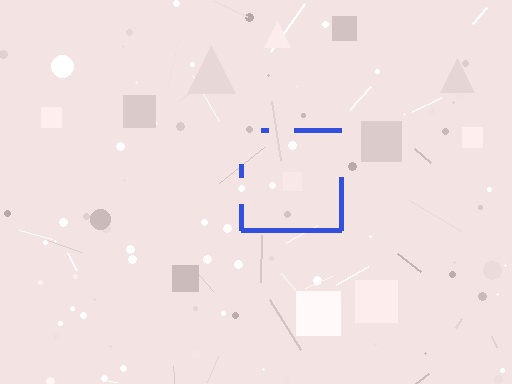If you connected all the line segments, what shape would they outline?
They would outline a square.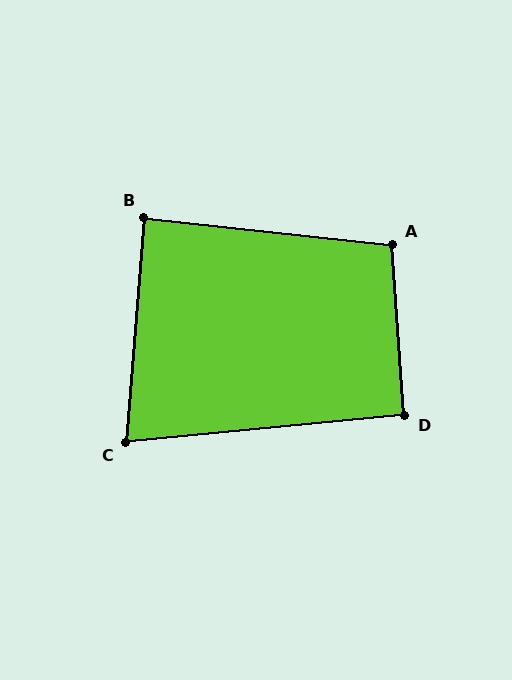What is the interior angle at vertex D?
Approximately 92 degrees (approximately right).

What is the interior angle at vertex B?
Approximately 88 degrees (approximately right).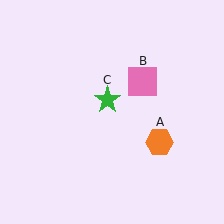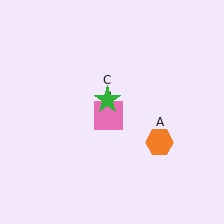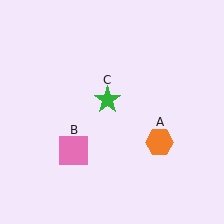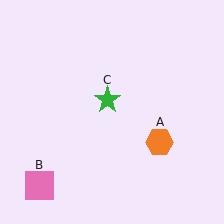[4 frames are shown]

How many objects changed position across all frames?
1 object changed position: pink square (object B).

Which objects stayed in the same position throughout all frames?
Orange hexagon (object A) and green star (object C) remained stationary.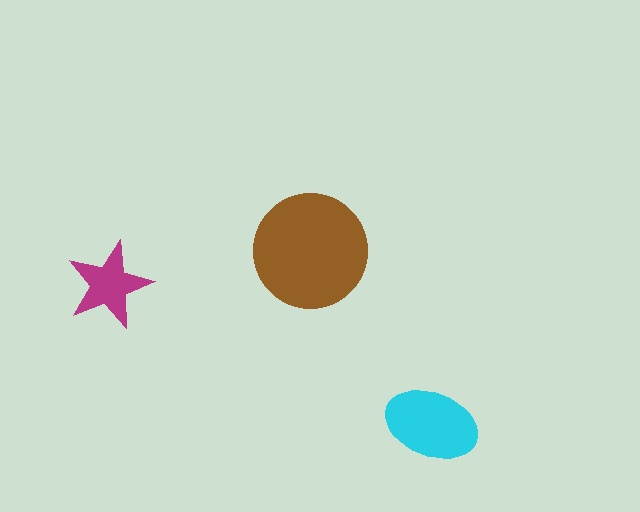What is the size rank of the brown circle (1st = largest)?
1st.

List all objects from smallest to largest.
The magenta star, the cyan ellipse, the brown circle.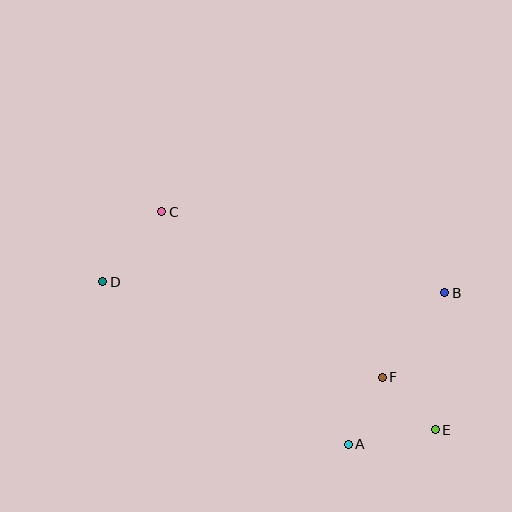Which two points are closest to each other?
Points E and F are closest to each other.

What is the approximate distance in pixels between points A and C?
The distance between A and C is approximately 298 pixels.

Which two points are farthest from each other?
Points D and E are farthest from each other.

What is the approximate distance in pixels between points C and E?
The distance between C and E is approximately 350 pixels.